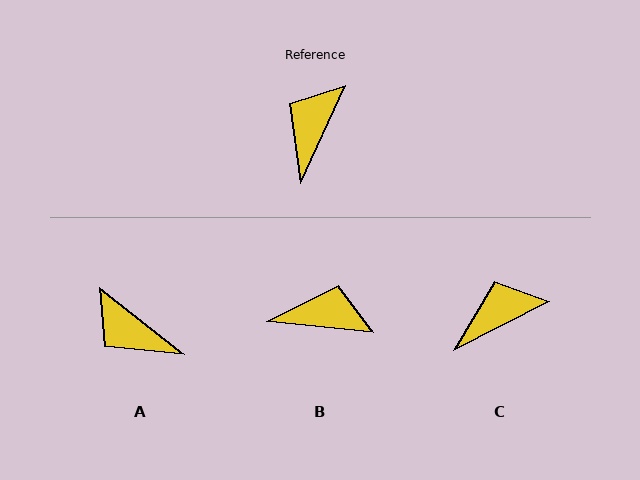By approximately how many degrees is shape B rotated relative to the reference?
Approximately 71 degrees clockwise.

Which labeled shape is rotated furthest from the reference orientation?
A, about 77 degrees away.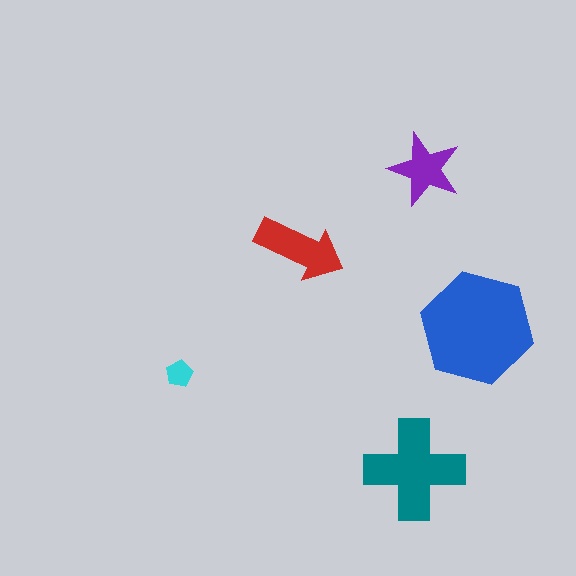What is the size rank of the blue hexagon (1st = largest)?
1st.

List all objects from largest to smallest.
The blue hexagon, the teal cross, the red arrow, the purple star, the cyan pentagon.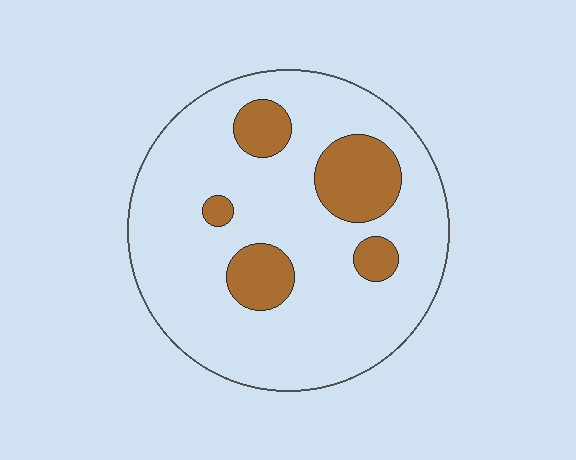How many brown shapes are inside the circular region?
5.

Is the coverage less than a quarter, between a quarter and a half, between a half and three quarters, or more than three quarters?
Less than a quarter.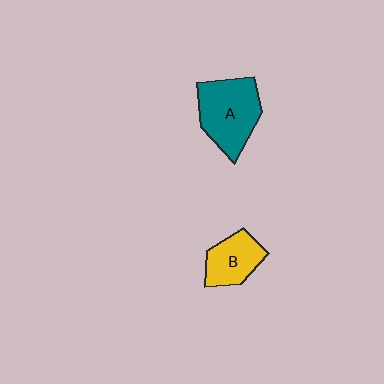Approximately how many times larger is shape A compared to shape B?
Approximately 1.6 times.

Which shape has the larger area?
Shape A (teal).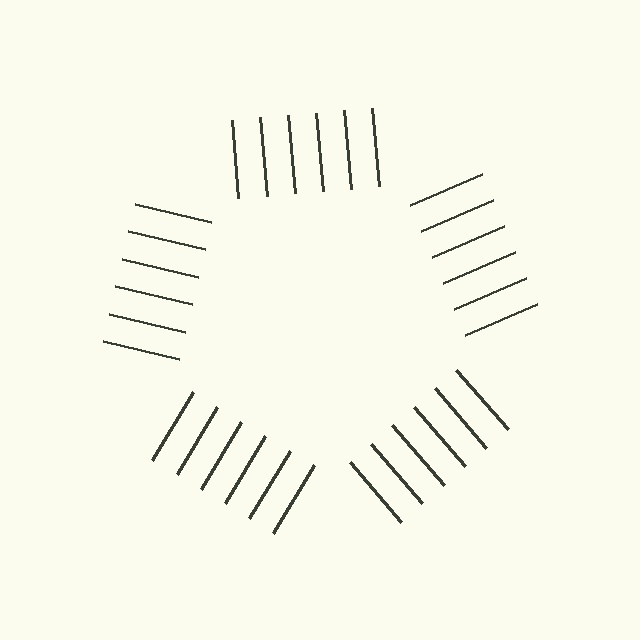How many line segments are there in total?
30 — 6 along each of the 5 edges.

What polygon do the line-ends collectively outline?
An illusory pentagon — the line segments terminate on its edges but no continuous stroke is drawn.